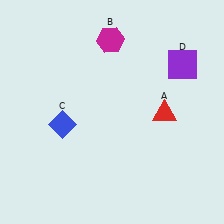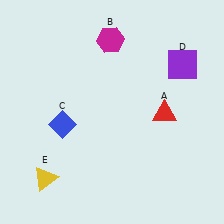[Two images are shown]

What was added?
A yellow triangle (E) was added in Image 2.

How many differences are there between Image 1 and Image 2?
There is 1 difference between the two images.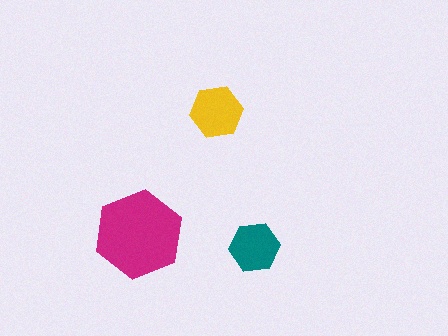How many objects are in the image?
There are 3 objects in the image.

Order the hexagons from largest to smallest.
the magenta one, the yellow one, the teal one.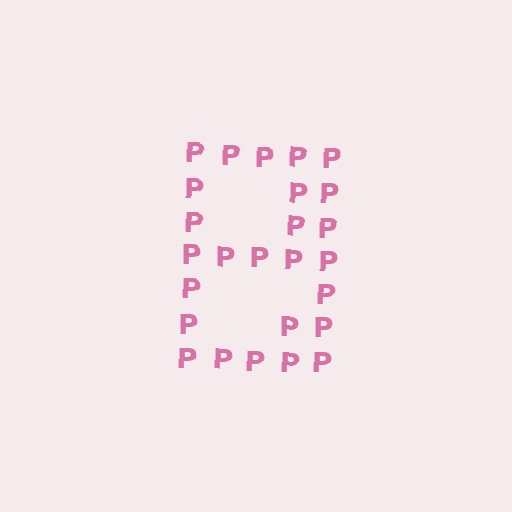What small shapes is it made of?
It is made of small letter P's.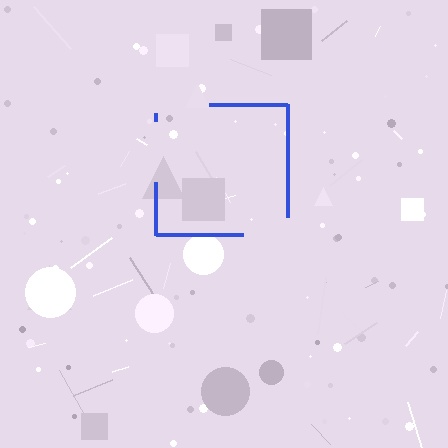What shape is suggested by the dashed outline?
The dashed outline suggests a square.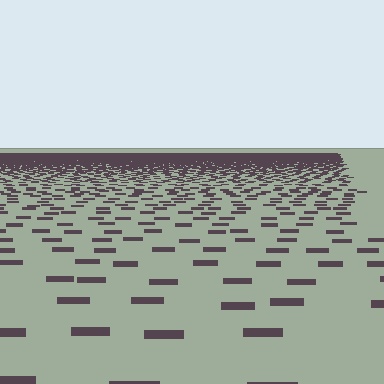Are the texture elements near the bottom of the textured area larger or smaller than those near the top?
Larger. Near the bottom, elements are closer to the viewer and appear at a bigger on-screen size.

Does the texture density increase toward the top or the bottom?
Density increases toward the top.